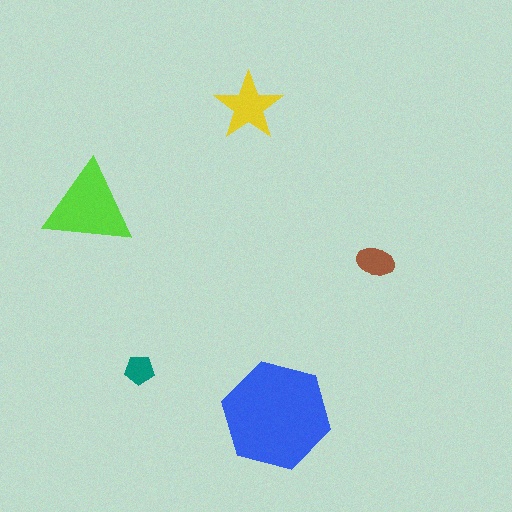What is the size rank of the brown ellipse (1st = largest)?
4th.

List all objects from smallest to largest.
The teal pentagon, the brown ellipse, the yellow star, the lime triangle, the blue hexagon.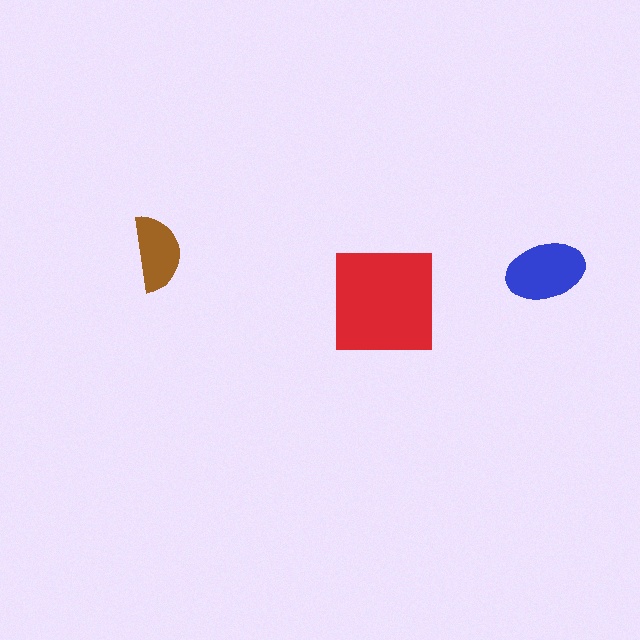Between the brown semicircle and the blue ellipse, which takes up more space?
The blue ellipse.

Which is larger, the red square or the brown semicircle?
The red square.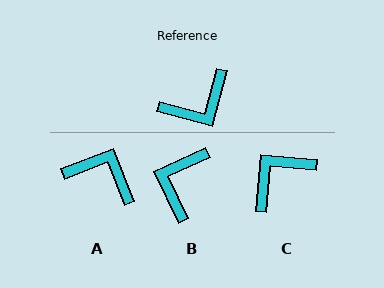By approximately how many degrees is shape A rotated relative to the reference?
Approximately 126 degrees counter-clockwise.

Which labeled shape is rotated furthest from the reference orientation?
C, about 170 degrees away.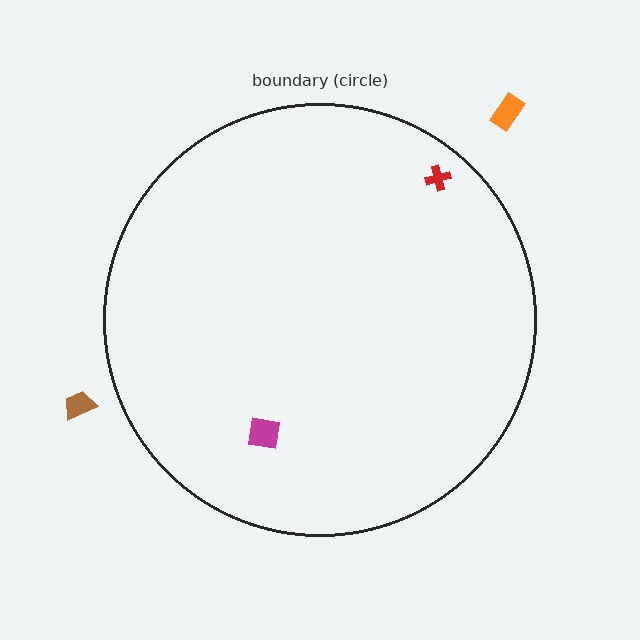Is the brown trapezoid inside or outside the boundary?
Outside.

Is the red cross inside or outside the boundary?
Inside.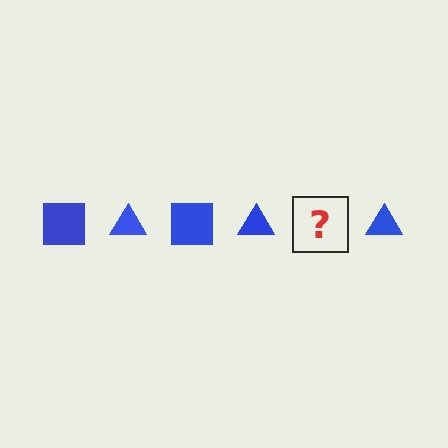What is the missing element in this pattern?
The missing element is a blue square.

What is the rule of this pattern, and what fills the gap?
The rule is that the pattern cycles through square, triangle shapes in blue. The gap should be filled with a blue square.